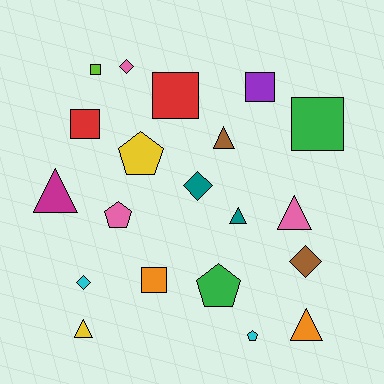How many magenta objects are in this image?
There is 1 magenta object.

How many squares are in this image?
There are 6 squares.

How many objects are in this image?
There are 20 objects.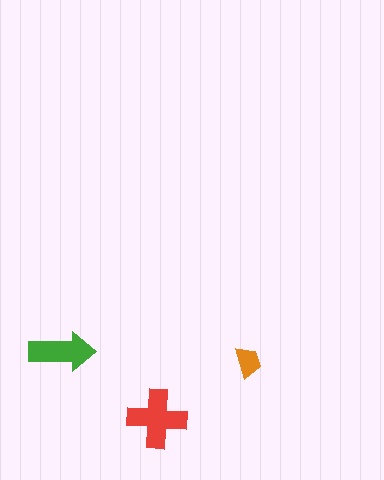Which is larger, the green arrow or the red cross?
The red cross.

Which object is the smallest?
The orange trapezoid.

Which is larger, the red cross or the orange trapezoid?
The red cross.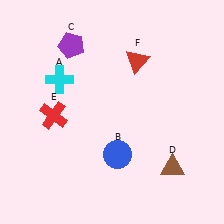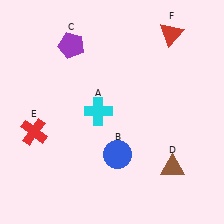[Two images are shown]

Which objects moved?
The objects that moved are: the cyan cross (A), the red cross (E), the red triangle (F).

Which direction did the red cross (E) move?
The red cross (E) moved left.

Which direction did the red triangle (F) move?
The red triangle (F) moved right.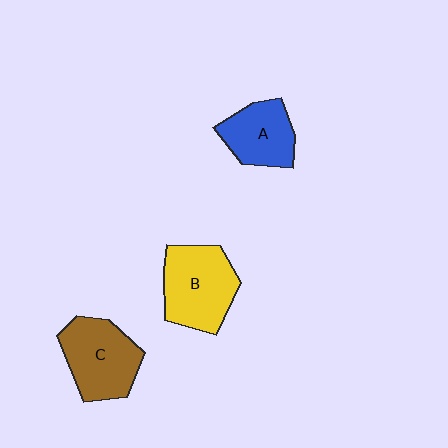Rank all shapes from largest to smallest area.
From largest to smallest: B (yellow), C (brown), A (blue).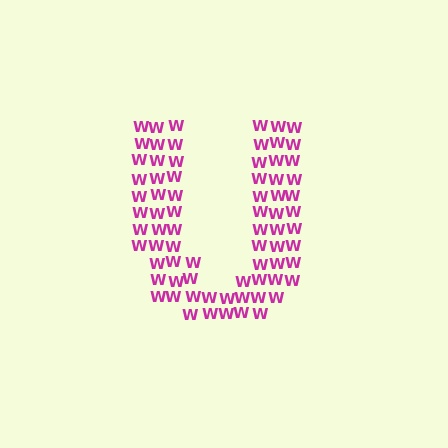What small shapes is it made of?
It is made of small letter W's.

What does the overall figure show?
The overall figure shows the letter U.